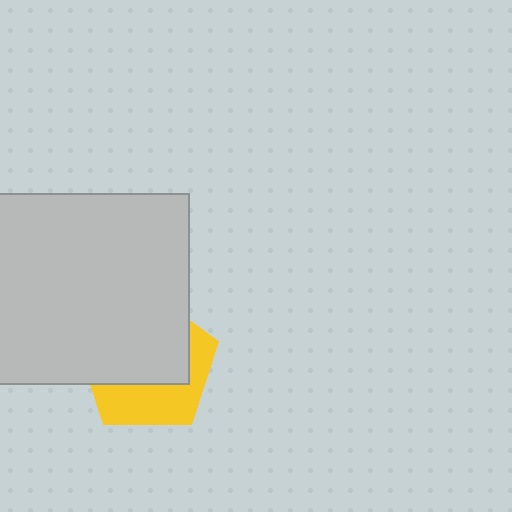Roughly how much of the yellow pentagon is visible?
A small part of it is visible (roughly 40%).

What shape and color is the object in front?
The object in front is a light gray rectangle.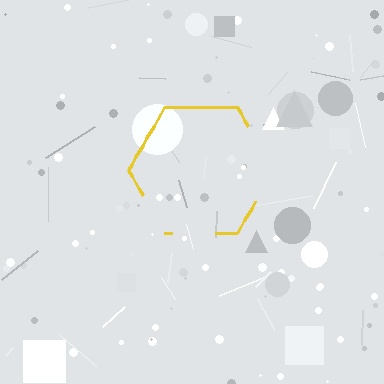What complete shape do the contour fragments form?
The contour fragments form a hexagon.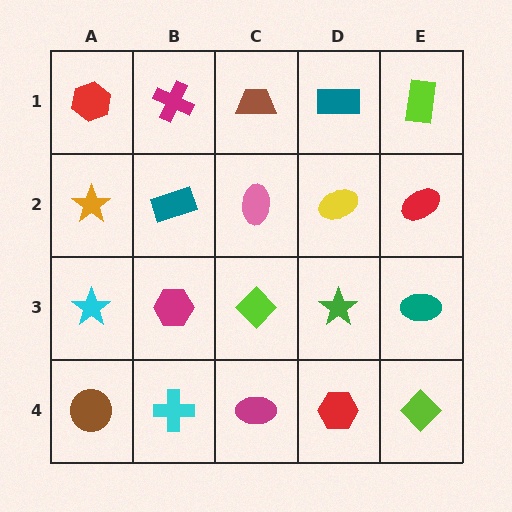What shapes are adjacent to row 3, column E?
A red ellipse (row 2, column E), a lime diamond (row 4, column E), a green star (row 3, column D).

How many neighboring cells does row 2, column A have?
3.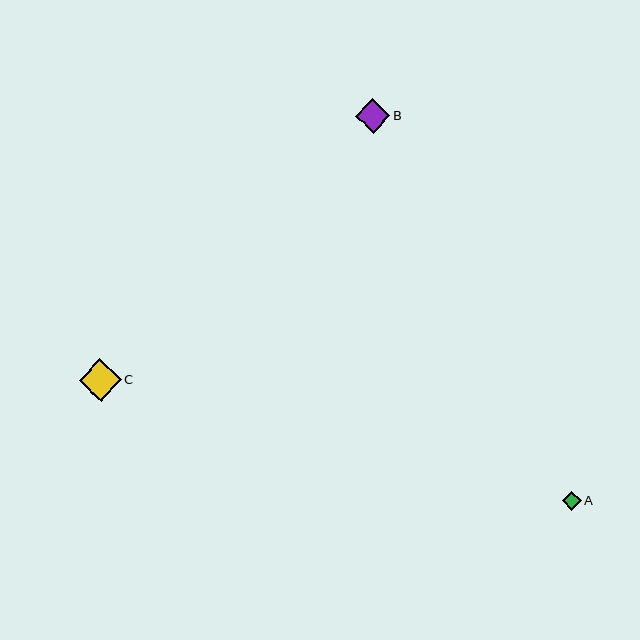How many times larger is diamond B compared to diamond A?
Diamond B is approximately 1.9 times the size of diamond A.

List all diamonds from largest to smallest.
From largest to smallest: C, B, A.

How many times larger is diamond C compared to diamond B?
Diamond C is approximately 1.2 times the size of diamond B.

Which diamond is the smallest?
Diamond A is the smallest with a size of approximately 18 pixels.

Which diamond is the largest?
Diamond C is the largest with a size of approximately 42 pixels.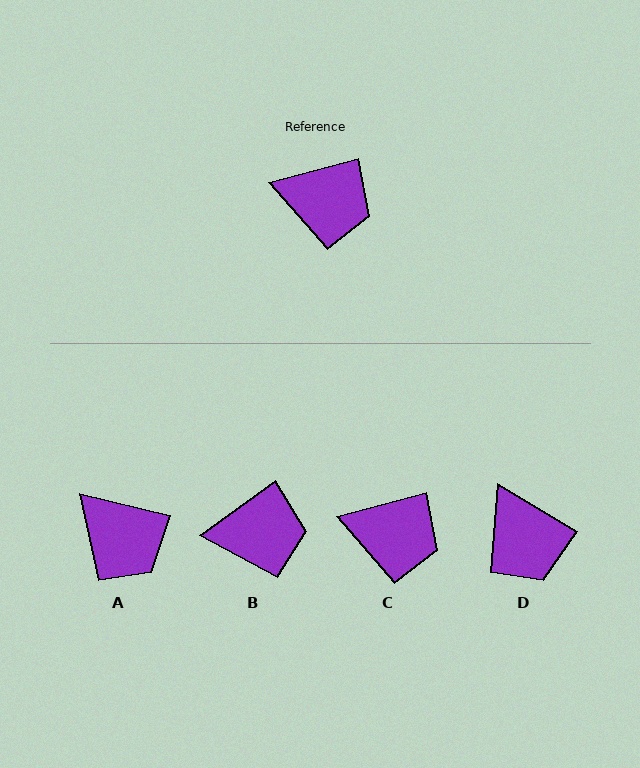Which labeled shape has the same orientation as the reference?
C.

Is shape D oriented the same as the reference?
No, it is off by about 46 degrees.